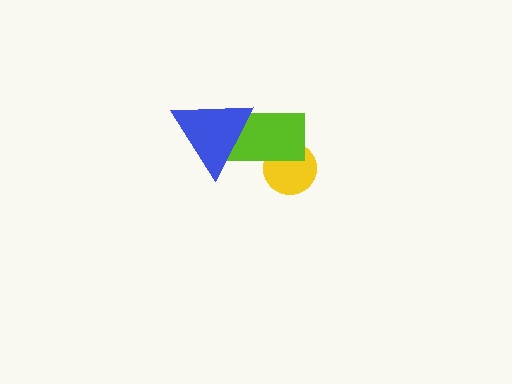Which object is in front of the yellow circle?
The lime rectangle is in front of the yellow circle.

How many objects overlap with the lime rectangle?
2 objects overlap with the lime rectangle.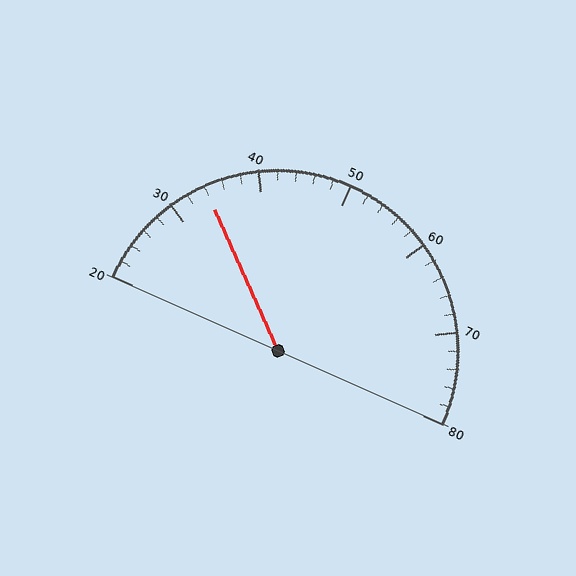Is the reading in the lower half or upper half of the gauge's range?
The reading is in the lower half of the range (20 to 80).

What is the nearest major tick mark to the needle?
The nearest major tick mark is 30.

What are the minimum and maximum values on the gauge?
The gauge ranges from 20 to 80.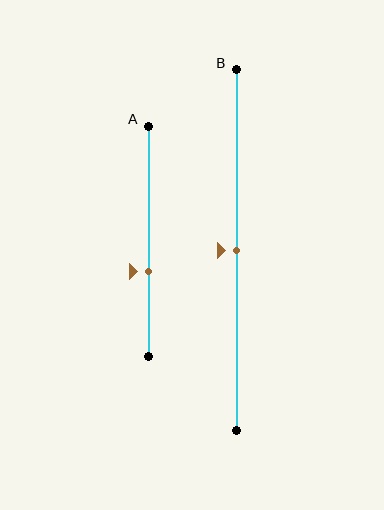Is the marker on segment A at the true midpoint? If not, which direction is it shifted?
No, the marker on segment A is shifted downward by about 13% of the segment length.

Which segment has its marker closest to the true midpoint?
Segment B has its marker closest to the true midpoint.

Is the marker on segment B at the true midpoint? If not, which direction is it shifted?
Yes, the marker on segment B is at the true midpoint.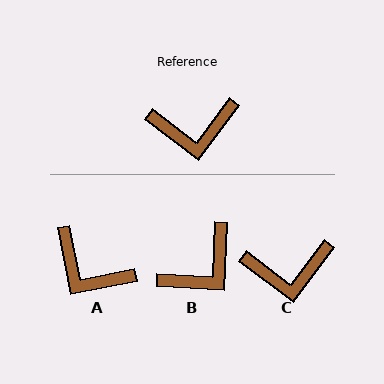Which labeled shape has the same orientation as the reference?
C.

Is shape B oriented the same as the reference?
No, it is off by about 34 degrees.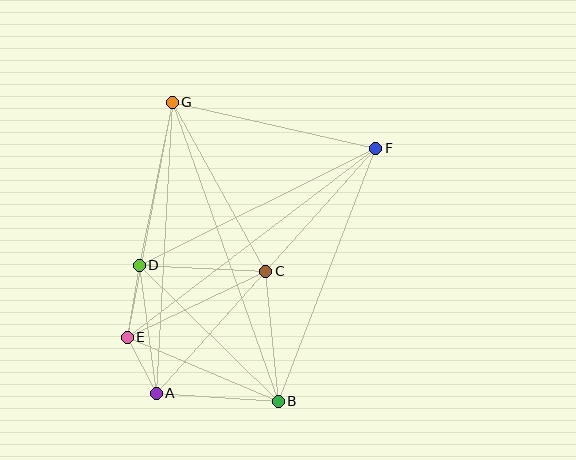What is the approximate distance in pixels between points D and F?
The distance between D and F is approximately 264 pixels.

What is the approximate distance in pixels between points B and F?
The distance between B and F is approximately 271 pixels.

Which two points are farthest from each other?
Points A and F are farthest from each other.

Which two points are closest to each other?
Points A and E are closest to each other.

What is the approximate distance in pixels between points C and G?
The distance between C and G is approximately 193 pixels.